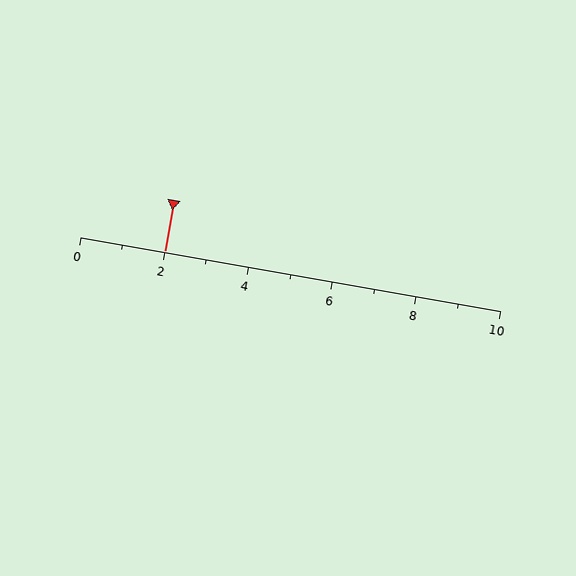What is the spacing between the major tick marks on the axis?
The major ticks are spaced 2 apart.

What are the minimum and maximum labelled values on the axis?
The axis runs from 0 to 10.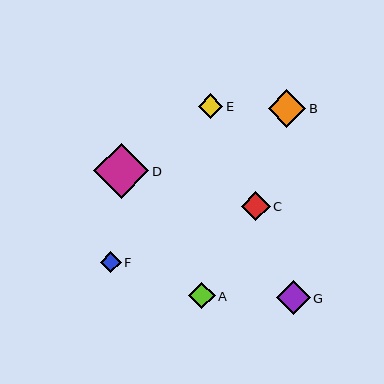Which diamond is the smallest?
Diamond F is the smallest with a size of approximately 21 pixels.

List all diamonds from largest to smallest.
From largest to smallest: D, B, G, C, A, E, F.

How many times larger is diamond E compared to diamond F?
Diamond E is approximately 1.2 times the size of diamond F.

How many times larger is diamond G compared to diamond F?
Diamond G is approximately 1.6 times the size of diamond F.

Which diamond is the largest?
Diamond D is the largest with a size of approximately 55 pixels.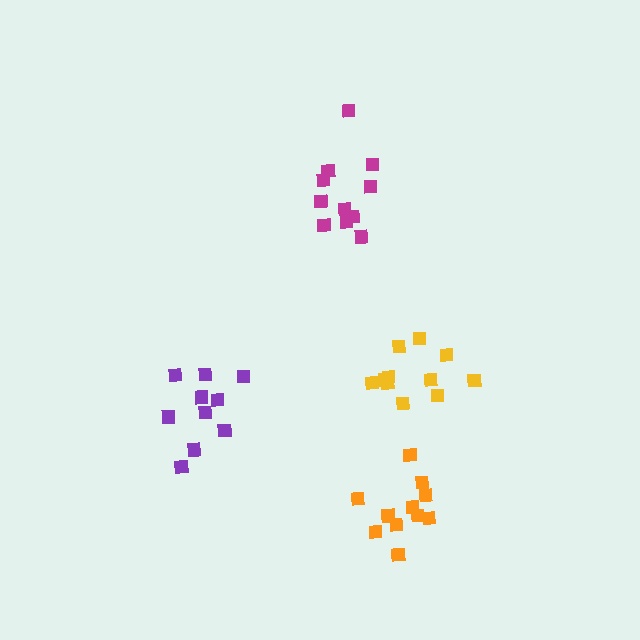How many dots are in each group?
Group 1: 11 dots, Group 2: 11 dots, Group 3: 10 dots, Group 4: 11 dots (43 total).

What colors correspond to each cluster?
The clusters are colored: yellow, magenta, purple, orange.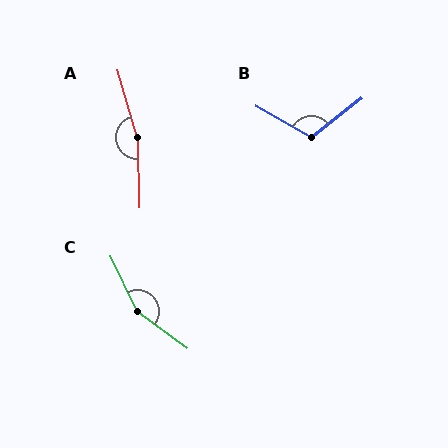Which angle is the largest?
A, at approximately 165 degrees.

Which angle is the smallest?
B, at approximately 112 degrees.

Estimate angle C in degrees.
Approximately 152 degrees.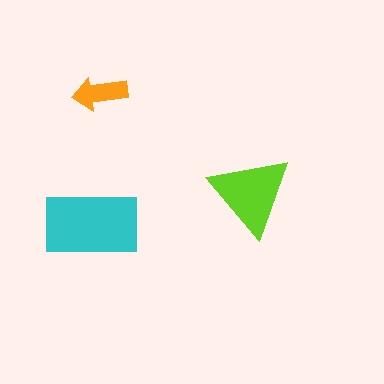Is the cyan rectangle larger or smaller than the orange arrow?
Larger.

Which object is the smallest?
The orange arrow.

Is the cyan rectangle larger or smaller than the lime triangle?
Larger.